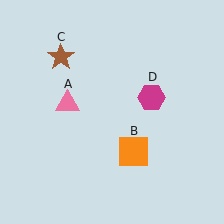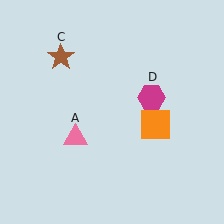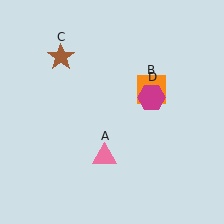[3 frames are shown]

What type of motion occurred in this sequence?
The pink triangle (object A), orange square (object B) rotated counterclockwise around the center of the scene.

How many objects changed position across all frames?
2 objects changed position: pink triangle (object A), orange square (object B).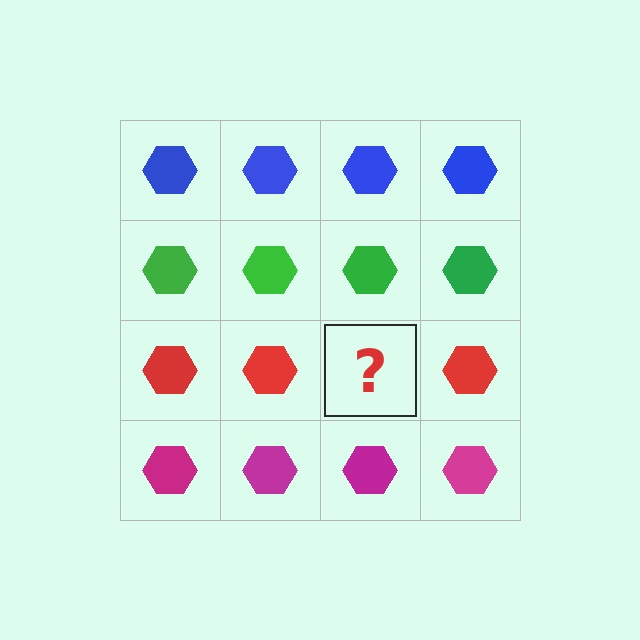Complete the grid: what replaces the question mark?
The question mark should be replaced with a red hexagon.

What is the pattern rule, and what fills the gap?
The rule is that each row has a consistent color. The gap should be filled with a red hexagon.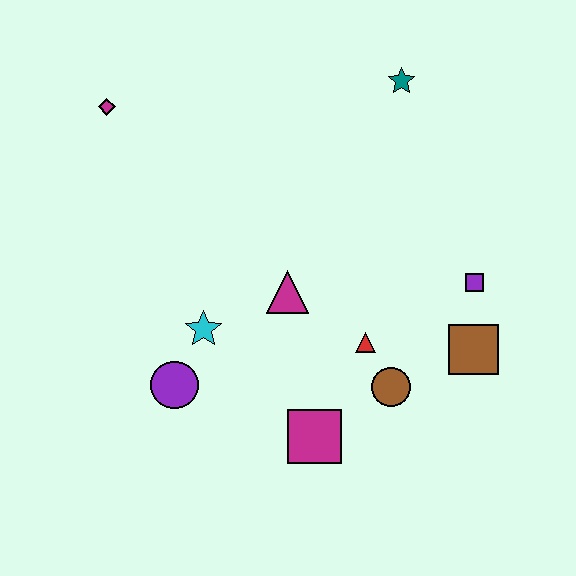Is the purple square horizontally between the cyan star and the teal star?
No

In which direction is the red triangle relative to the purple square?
The red triangle is to the left of the purple square.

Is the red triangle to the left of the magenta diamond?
No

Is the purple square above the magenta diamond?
No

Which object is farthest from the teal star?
The purple circle is farthest from the teal star.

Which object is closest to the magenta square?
The brown circle is closest to the magenta square.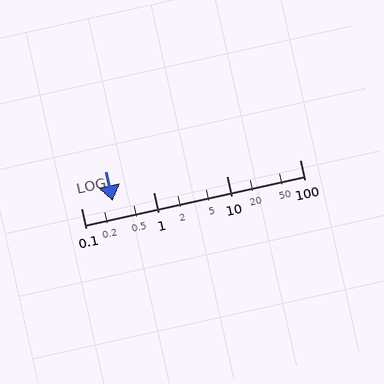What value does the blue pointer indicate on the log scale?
The pointer indicates approximately 0.27.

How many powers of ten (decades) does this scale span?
The scale spans 3 decades, from 0.1 to 100.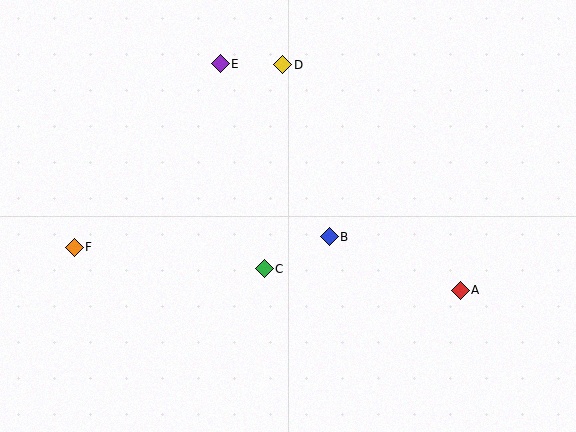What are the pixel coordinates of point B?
Point B is at (329, 237).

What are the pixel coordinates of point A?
Point A is at (460, 290).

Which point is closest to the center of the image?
Point B at (329, 237) is closest to the center.